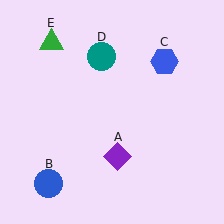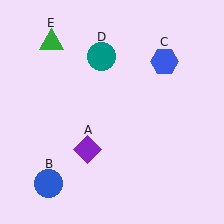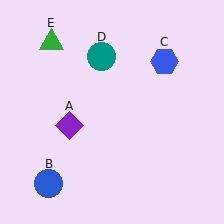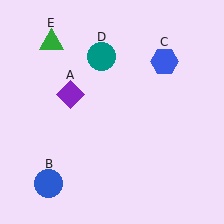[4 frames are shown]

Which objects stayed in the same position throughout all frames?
Blue circle (object B) and blue hexagon (object C) and teal circle (object D) and green triangle (object E) remained stationary.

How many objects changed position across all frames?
1 object changed position: purple diamond (object A).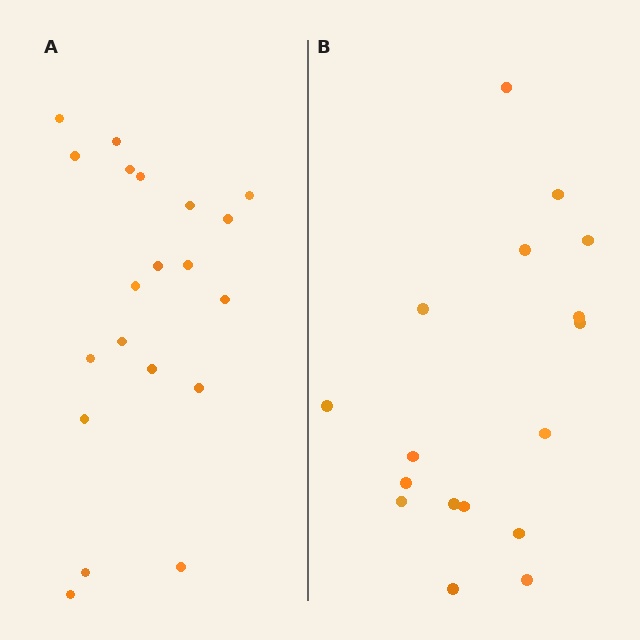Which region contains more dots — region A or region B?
Region A (the left region) has more dots.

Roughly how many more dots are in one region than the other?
Region A has just a few more — roughly 2 or 3 more dots than region B.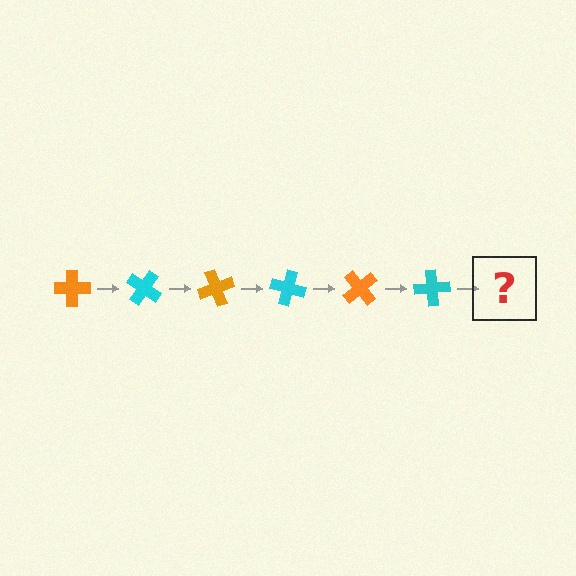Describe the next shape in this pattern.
It should be an orange cross, rotated 210 degrees from the start.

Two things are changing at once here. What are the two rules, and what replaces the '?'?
The two rules are that it rotates 35 degrees each step and the color cycles through orange and cyan. The '?' should be an orange cross, rotated 210 degrees from the start.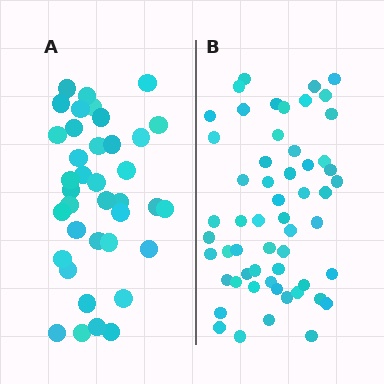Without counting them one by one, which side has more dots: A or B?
Region B (the right region) has more dots.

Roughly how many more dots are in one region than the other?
Region B has approximately 20 more dots than region A.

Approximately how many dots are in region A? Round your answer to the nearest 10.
About 40 dots. (The exact count is 38, which rounds to 40.)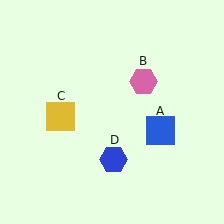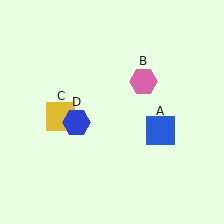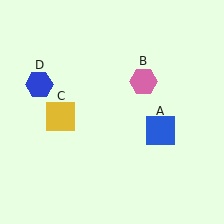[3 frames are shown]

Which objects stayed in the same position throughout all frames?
Blue square (object A) and pink hexagon (object B) and yellow square (object C) remained stationary.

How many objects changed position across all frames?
1 object changed position: blue hexagon (object D).